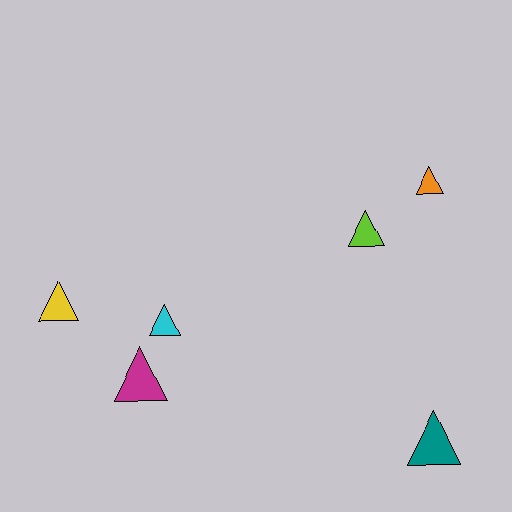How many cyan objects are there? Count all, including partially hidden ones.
There is 1 cyan object.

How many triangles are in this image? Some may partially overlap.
There are 6 triangles.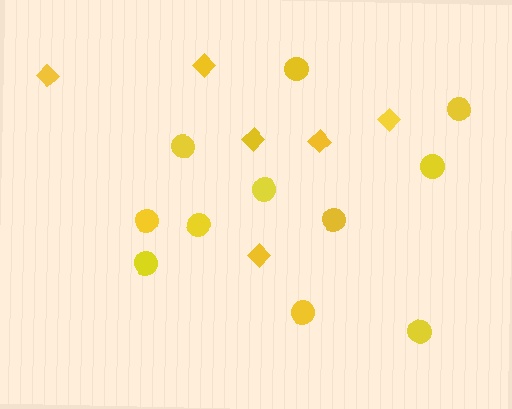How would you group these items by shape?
There are 2 groups: one group of diamonds (6) and one group of circles (11).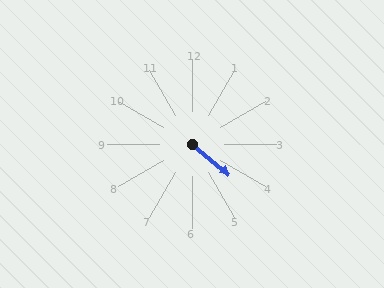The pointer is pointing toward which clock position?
Roughly 4 o'clock.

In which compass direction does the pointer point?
Southeast.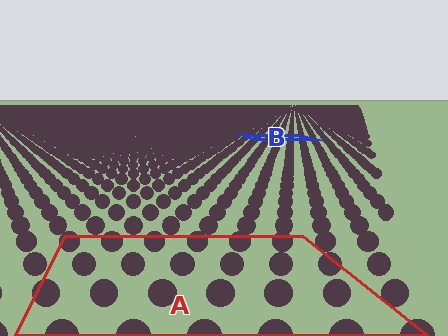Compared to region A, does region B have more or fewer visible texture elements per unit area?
Region B has more texture elements per unit area — they are packed more densely because it is farther away.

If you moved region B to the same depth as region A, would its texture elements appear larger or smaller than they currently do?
They would appear larger. At a closer depth, the same texture elements are projected at a bigger on-screen size.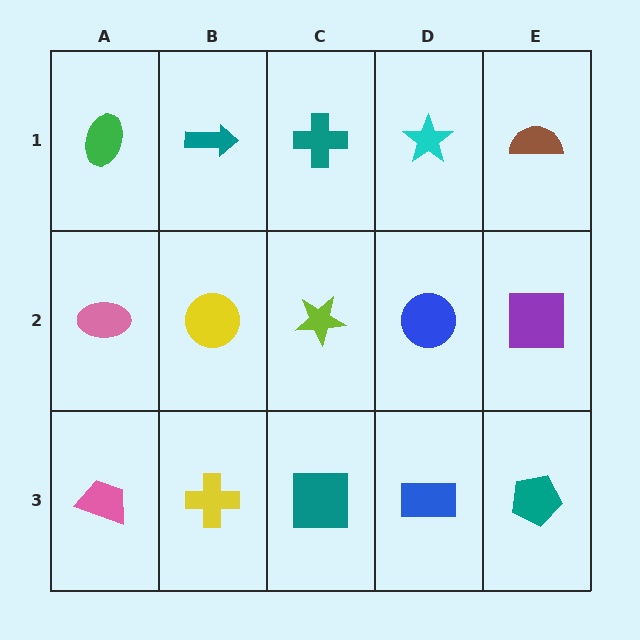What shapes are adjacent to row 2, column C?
A teal cross (row 1, column C), a teal square (row 3, column C), a yellow circle (row 2, column B), a blue circle (row 2, column D).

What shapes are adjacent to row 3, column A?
A pink ellipse (row 2, column A), a yellow cross (row 3, column B).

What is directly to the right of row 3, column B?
A teal square.